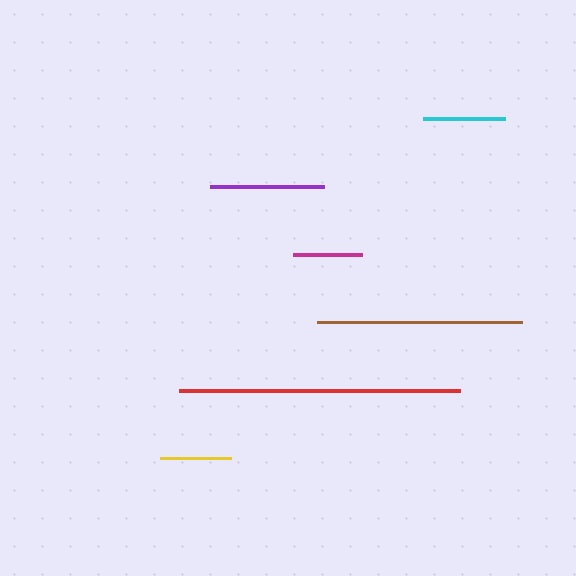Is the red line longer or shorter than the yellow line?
The red line is longer than the yellow line.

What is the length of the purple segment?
The purple segment is approximately 114 pixels long.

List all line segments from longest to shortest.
From longest to shortest: red, brown, purple, cyan, yellow, magenta.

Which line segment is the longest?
The red line is the longest at approximately 282 pixels.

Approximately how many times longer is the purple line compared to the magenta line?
The purple line is approximately 1.7 times the length of the magenta line.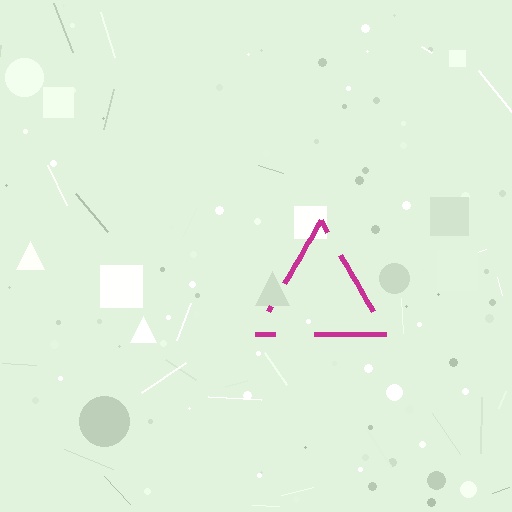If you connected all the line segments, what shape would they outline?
They would outline a triangle.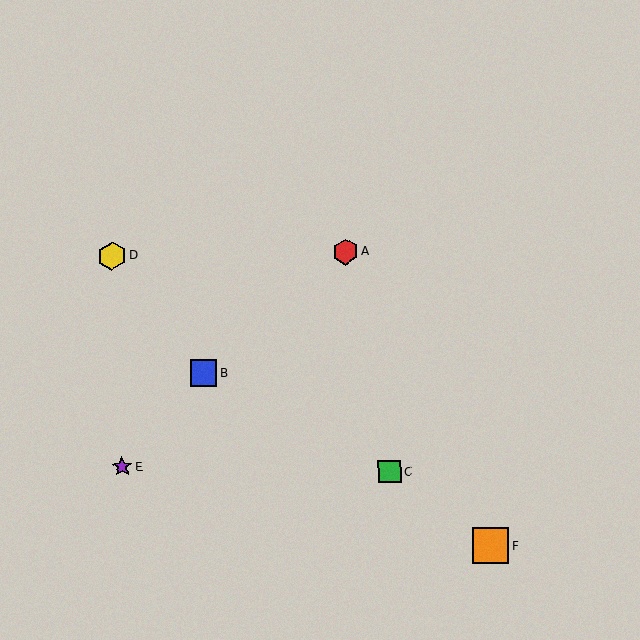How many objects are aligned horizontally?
2 objects (A, D) are aligned horizontally.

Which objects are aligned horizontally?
Objects A, D are aligned horizontally.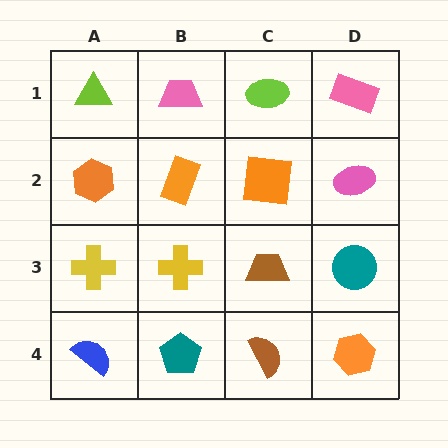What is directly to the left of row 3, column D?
A brown trapezoid.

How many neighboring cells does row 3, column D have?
3.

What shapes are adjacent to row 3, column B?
An orange rectangle (row 2, column B), a teal pentagon (row 4, column B), a yellow cross (row 3, column A), a brown trapezoid (row 3, column C).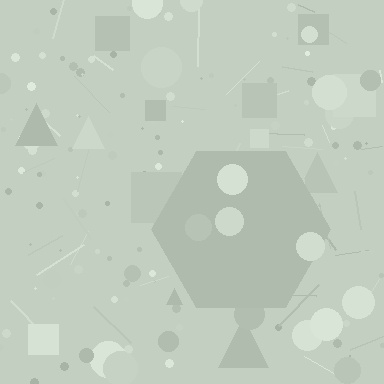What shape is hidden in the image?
A hexagon is hidden in the image.